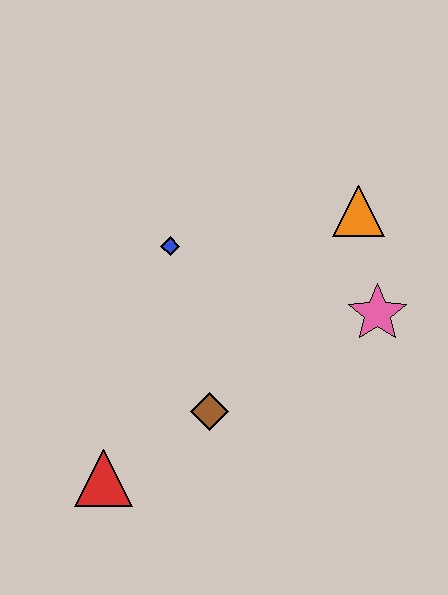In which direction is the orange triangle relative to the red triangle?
The orange triangle is above the red triangle.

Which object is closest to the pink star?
The orange triangle is closest to the pink star.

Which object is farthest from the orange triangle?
The red triangle is farthest from the orange triangle.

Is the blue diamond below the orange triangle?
Yes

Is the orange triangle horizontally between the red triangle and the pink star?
Yes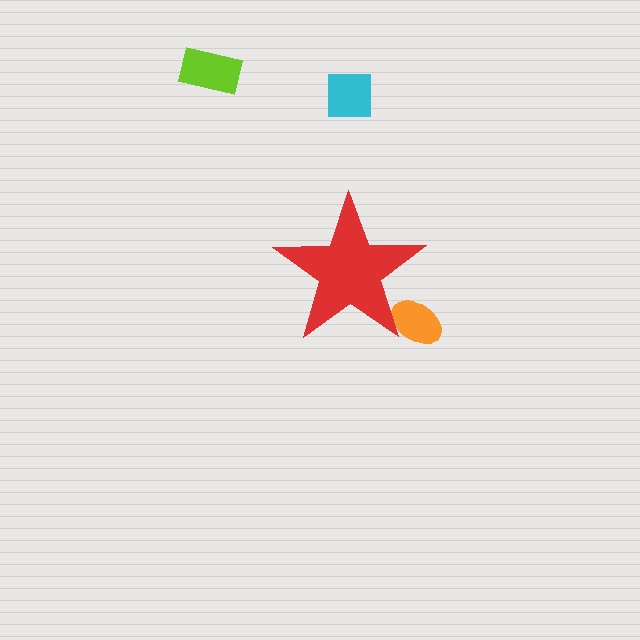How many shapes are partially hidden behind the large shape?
1 shape is partially hidden.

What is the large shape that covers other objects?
A red star.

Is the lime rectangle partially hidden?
No, the lime rectangle is fully visible.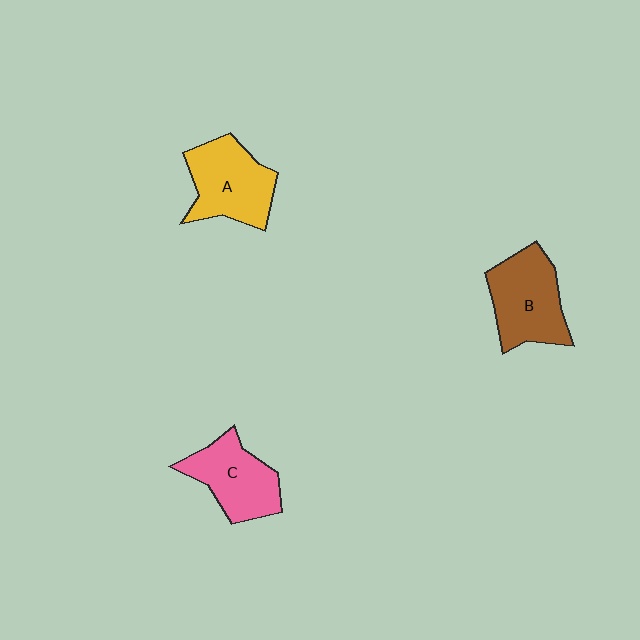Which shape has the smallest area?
Shape C (pink).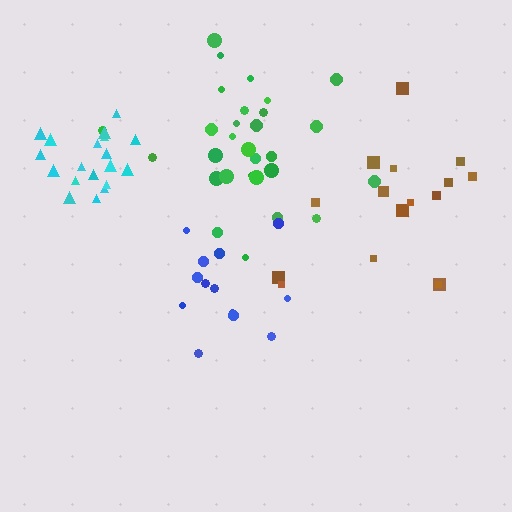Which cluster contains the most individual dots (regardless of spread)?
Green (29).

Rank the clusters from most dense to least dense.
cyan, green, blue, brown.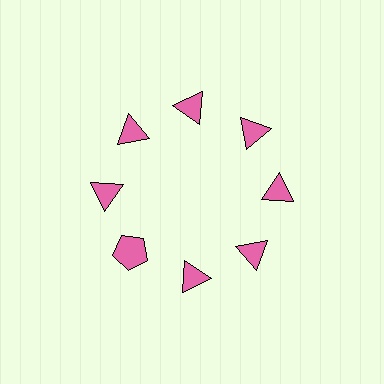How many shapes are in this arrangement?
There are 8 shapes arranged in a ring pattern.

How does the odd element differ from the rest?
It has a different shape: pentagon instead of triangle.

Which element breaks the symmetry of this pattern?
The pink pentagon at roughly the 8 o'clock position breaks the symmetry. All other shapes are pink triangles.